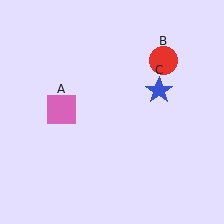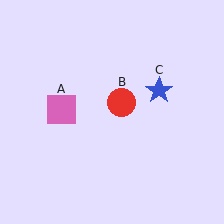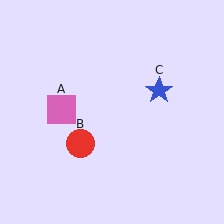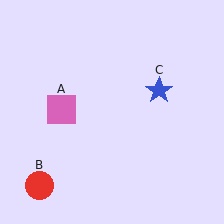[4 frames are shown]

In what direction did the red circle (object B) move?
The red circle (object B) moved down and to the left.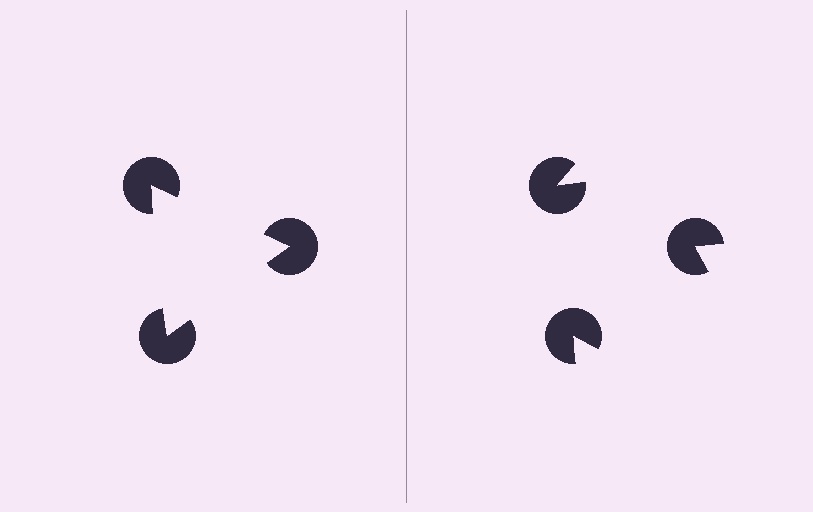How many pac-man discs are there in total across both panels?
6 — 3 on each side.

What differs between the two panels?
The pac-man discs are positioned identically on both sides; only the wedge orientations differ. On the left they align to a triangle; on the right they are misaligned.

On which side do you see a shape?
An illusory triangle appears on the left side. On the right side the wedge cuts are rotated, so no coherent shape forms.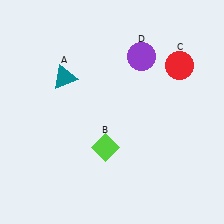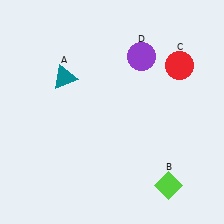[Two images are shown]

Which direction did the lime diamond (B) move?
The lime diamond (B) moved right.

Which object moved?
The lime diamond (B) moved right.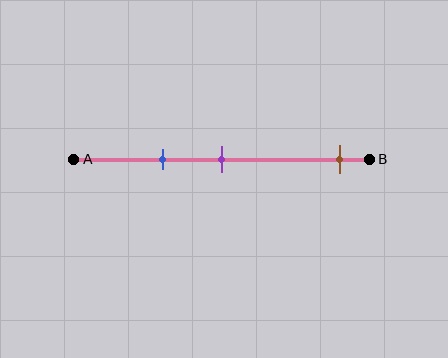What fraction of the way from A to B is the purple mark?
The purple mark is approximately 50% (0.5) of the way from A to B.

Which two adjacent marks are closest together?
The blue and purple marks are the closest adjacent pair.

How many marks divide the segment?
There are 3 marks dividing the segment.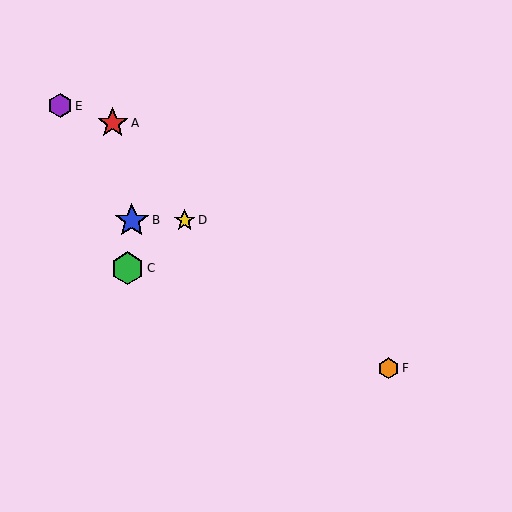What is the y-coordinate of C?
Object C is at y≈268.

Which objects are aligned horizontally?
Objects B, D are aligned horizontally.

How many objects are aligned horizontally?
2 objects (B, D) are aligned horizontally.